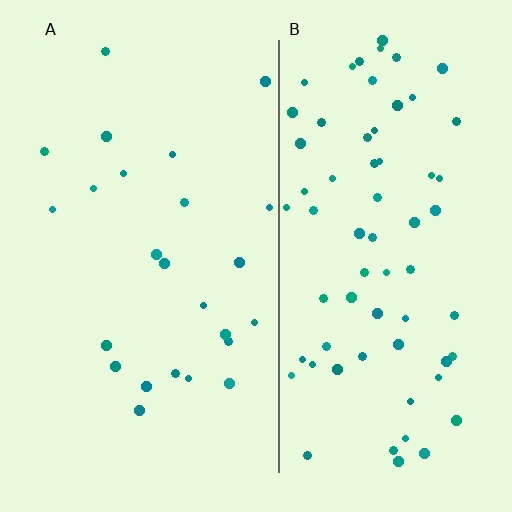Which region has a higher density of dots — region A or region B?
B (the right).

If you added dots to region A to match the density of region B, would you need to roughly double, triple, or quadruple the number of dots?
Approximately triple.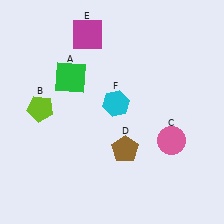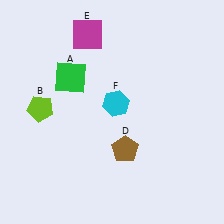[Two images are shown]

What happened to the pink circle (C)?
The pink circle (C) was removed in Image 2. It was in the bottom-right area of Image 1.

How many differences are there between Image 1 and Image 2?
There is 1 difference between the two images.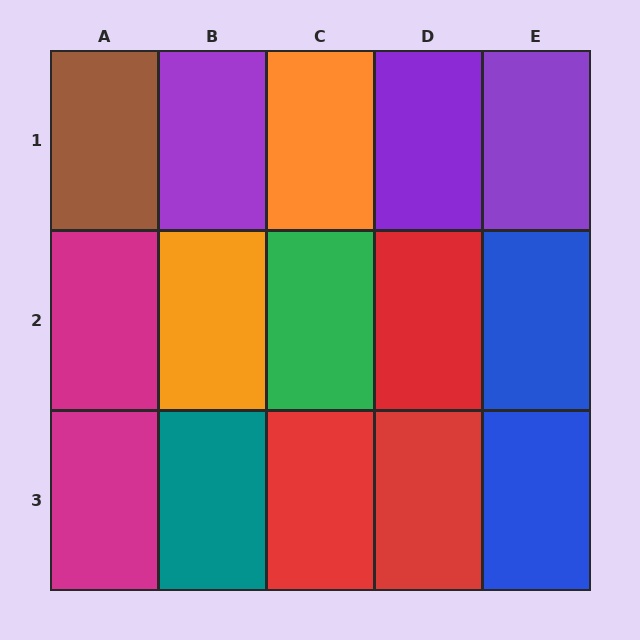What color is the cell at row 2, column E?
Blue.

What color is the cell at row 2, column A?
Magenta.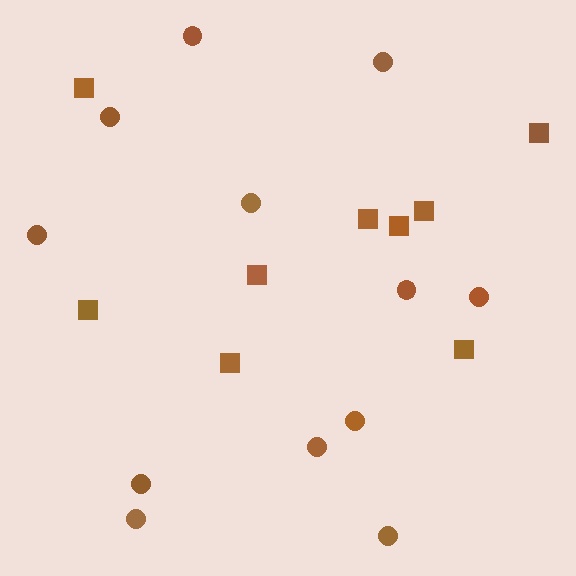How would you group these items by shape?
There are 2 groups: one group of circles (12) and one group of squares (9).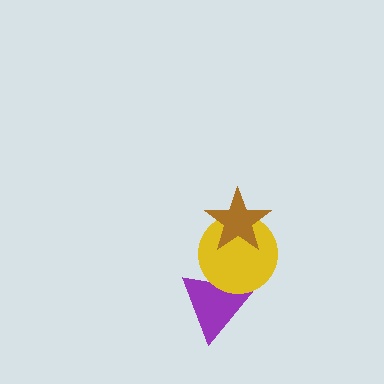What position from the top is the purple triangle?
The purple triangle is 3rd from the top.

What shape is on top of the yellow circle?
The brown star is on top of the yellow circle.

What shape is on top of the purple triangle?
The yellow circle is on top of the purple triangle.